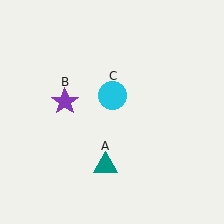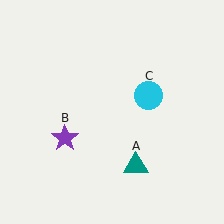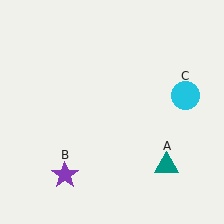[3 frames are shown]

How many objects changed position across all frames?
3 objects changed position: teal triangle (object A), purple star (object B), cyan circle (object C).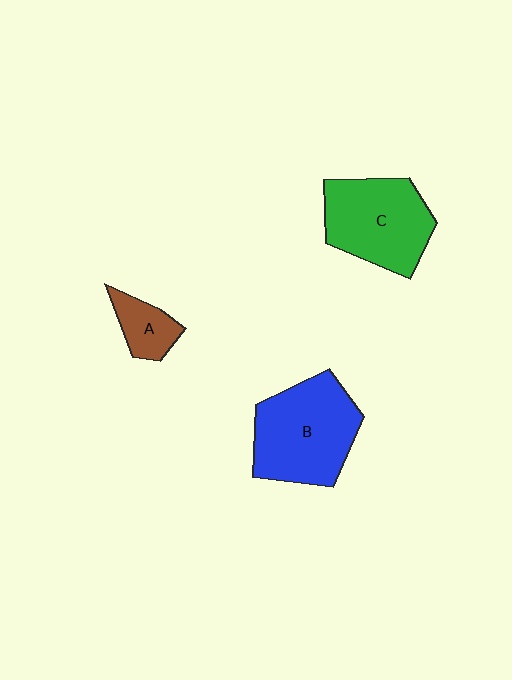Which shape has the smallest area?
Shape A (brown).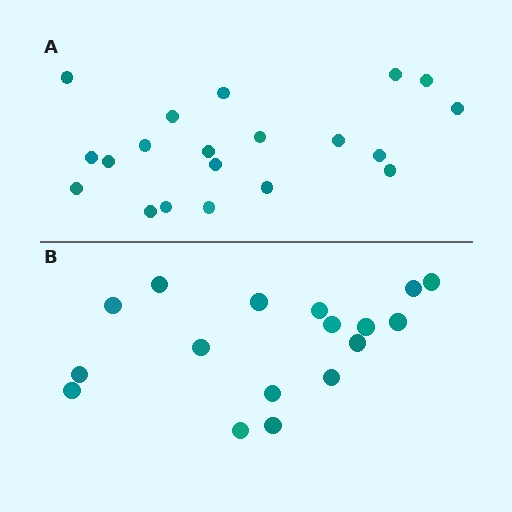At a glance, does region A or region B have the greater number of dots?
Region A (the top region) has more dots.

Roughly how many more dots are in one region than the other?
Region A has just a few more — roughly 2 or 3 more dots than region B.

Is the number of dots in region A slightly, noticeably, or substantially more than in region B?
Region A has only slightly more — the two regions are fairly close. The ratio is roughly 1.2 to 1.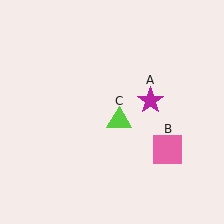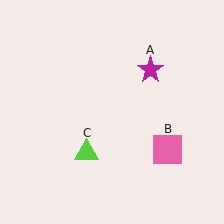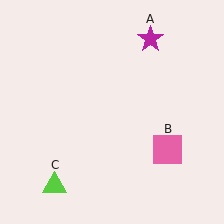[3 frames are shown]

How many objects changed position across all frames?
2 objects changed position: magenta star (object A), lime triangle (object C).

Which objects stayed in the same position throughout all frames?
Pink square (object B) remained stationary.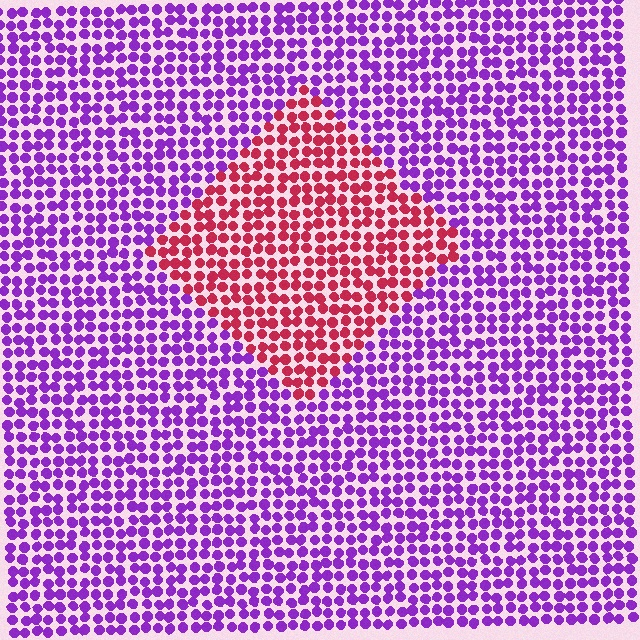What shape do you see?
I see a diamond.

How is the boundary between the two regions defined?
The boundary is defined purely by a slight shift in hue (about 66 degrees). Spacing, size, and orientation are identical on both sides.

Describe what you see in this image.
The image is filled with small purple elements in a uniform arrangement. A diamond-shaped region is visible where the elements are tinted to a slightly different hue, forming a subtle color boundary.